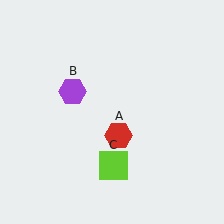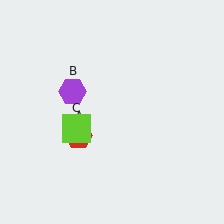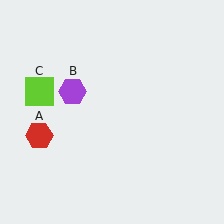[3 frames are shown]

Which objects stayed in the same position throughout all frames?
Purple hexagon (object B) remained stationary.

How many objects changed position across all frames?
2 objects changed position: red hexagon (object A), lime square (object C).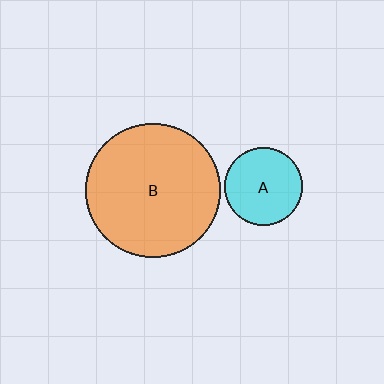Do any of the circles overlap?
No, none of the circles overlap.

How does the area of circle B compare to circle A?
Approximately 3.0 times.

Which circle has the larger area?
Circle B (orange).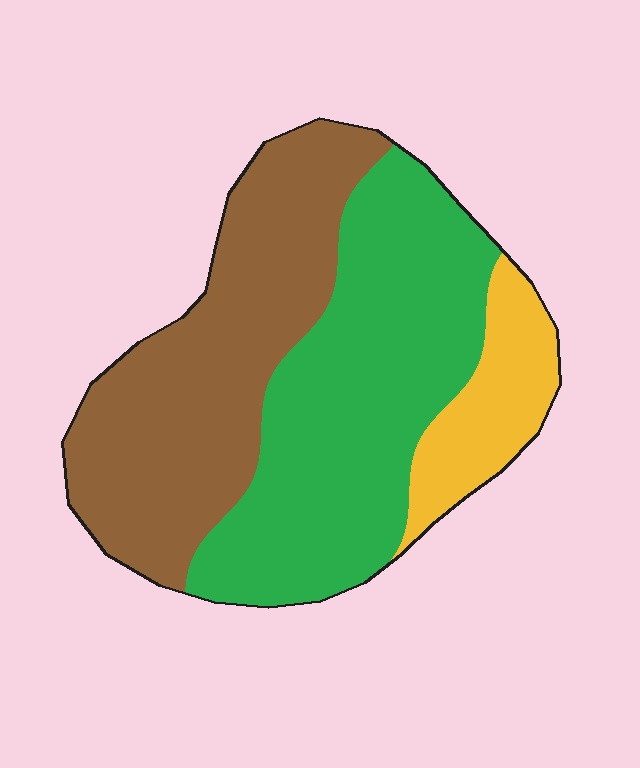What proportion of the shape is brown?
Brown covers roughly 40% of the shape.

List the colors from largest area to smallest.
From largest to smallest: green, brown, yellow.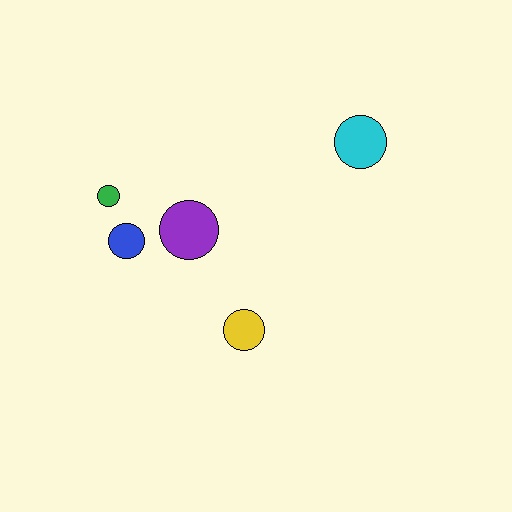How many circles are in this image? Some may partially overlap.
There are 5 circles.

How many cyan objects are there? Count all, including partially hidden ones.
There is 1 cyan object.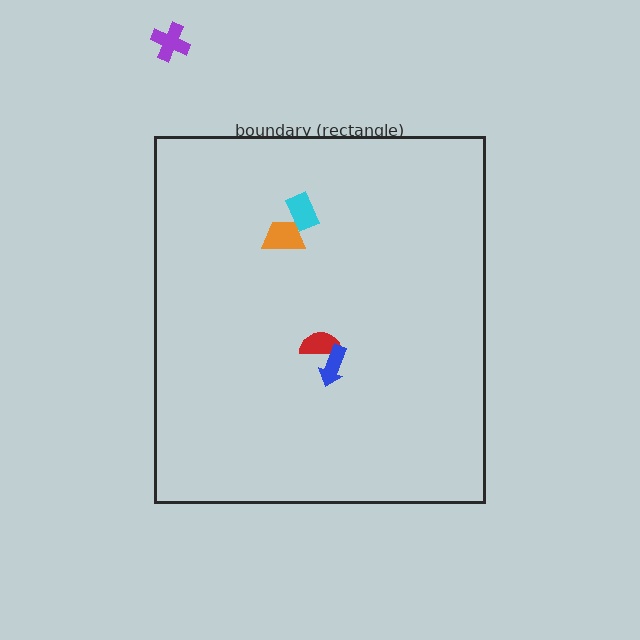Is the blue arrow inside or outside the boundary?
Inside.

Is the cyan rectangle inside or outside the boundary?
Inside.